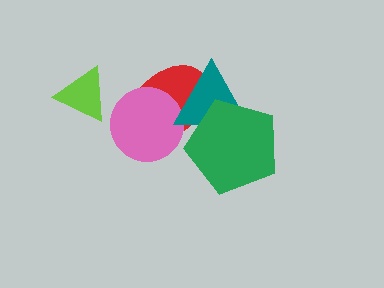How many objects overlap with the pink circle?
2 objects overlap with the pink circle.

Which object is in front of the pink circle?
The teal triangle is in front of the pink circle.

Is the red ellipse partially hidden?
Yes, it is partially covered by another shape.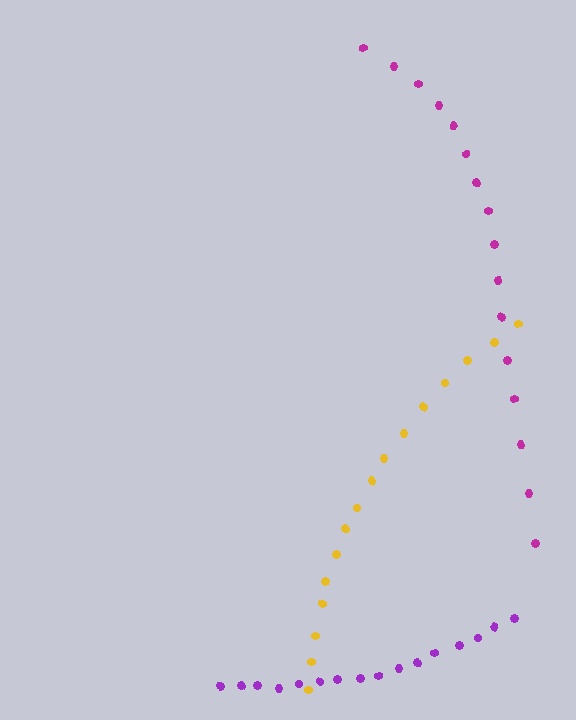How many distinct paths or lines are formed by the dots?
There are 3 distinct paths.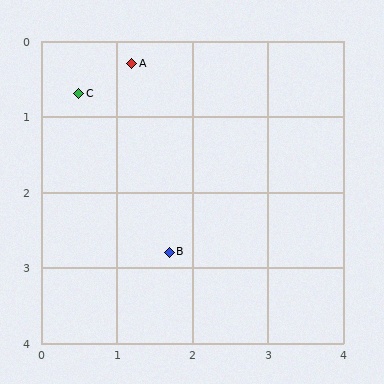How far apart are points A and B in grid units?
Points A and B are about 2.5 grid units apart.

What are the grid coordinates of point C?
Point C is at approximately (0.5, 0.7).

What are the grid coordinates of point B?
Point B is at approximately (1.7, 2.8).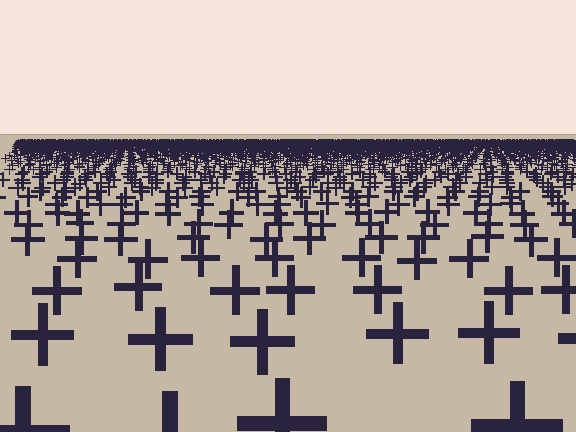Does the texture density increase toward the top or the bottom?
Density increases toward the top.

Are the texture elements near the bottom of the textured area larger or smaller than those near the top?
Larger. Near the bottom, elements are closer to the viewer and appear at a bigger on-screen size.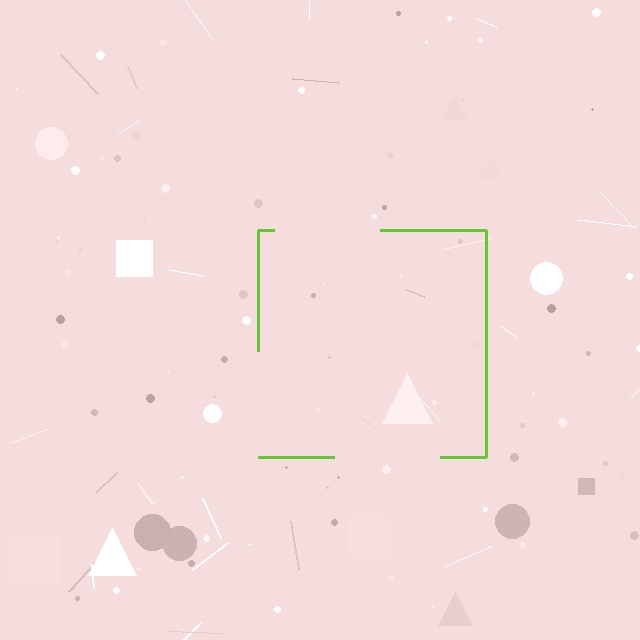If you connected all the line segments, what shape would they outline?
They would outline a square.